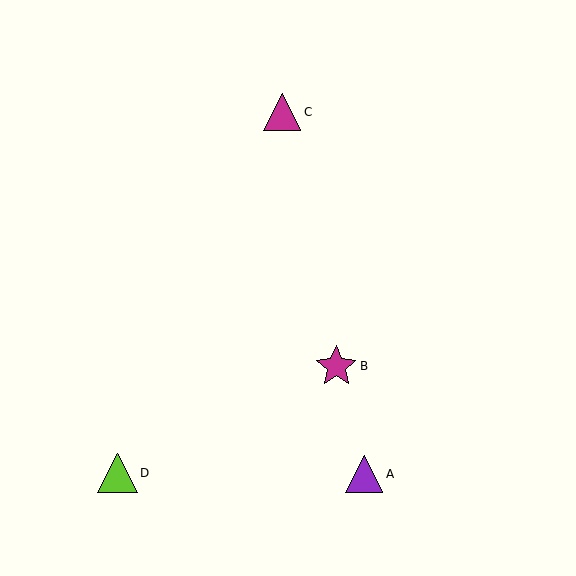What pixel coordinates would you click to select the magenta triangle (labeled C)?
Click at (282, 112) to select the magenta triangle C.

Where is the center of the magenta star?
The center of the magenta star is at (336, 366).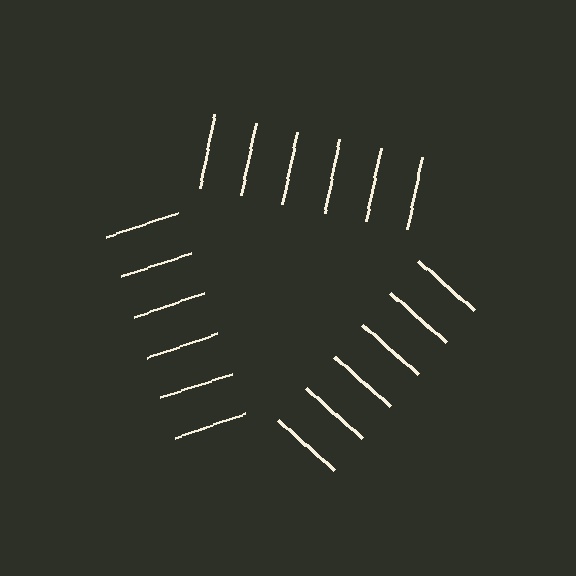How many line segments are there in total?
18 — 6 along each of the 3 edges.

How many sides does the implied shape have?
3 sides — the line-ends trace a triangle.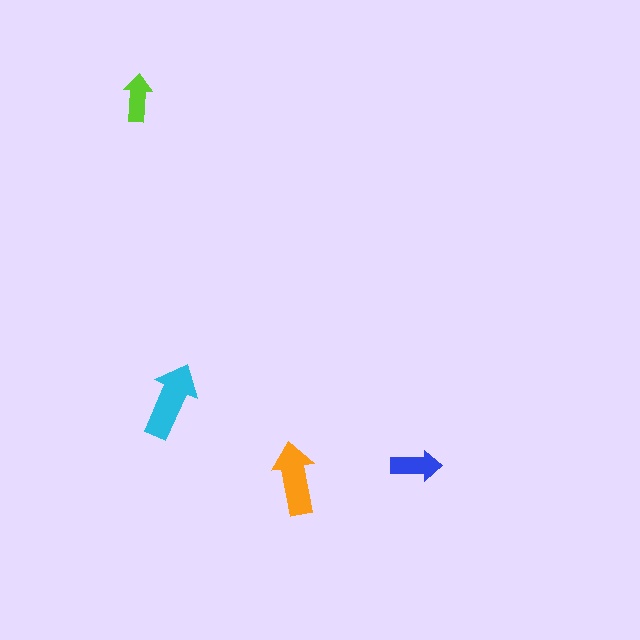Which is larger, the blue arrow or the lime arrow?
The blue one.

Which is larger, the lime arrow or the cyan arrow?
The cyan one.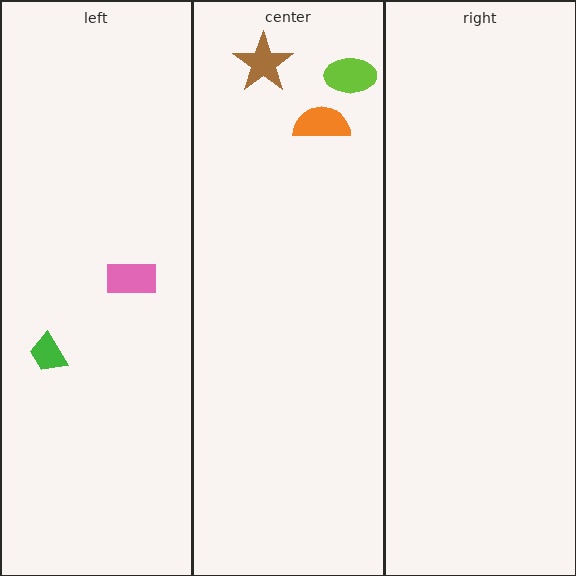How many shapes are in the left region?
2.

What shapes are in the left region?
The pink rectangle, the green trapezoid.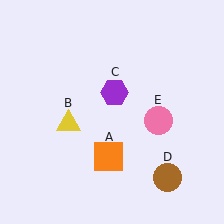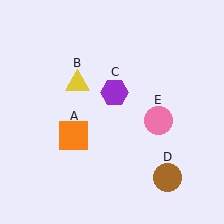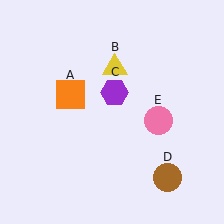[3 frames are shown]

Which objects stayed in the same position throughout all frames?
Purple hexagon (object C) and brown circle (object D) and pink circle (object E) remained stationary.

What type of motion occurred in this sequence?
The orange square (object A), yellow triangle (object B) rotated clockwise around the center of the scene.